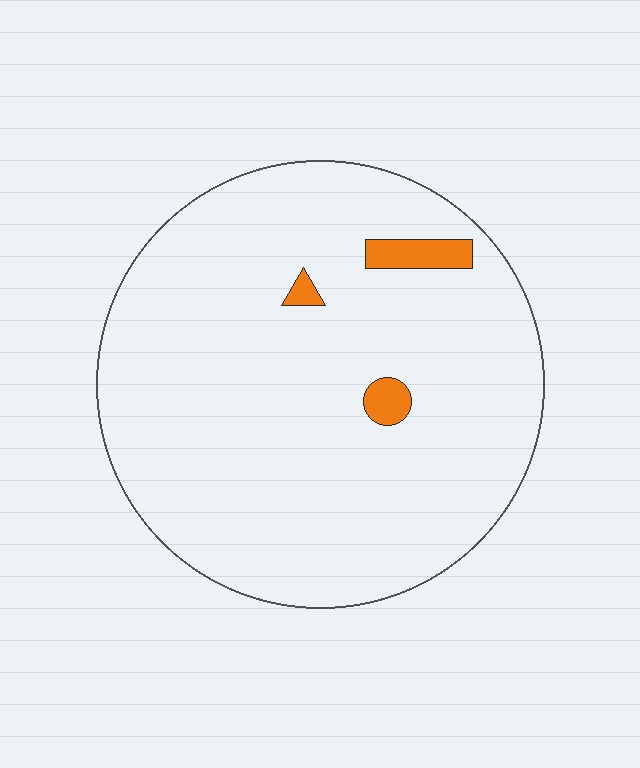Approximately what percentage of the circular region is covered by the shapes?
Approximately 5%.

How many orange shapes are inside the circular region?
3.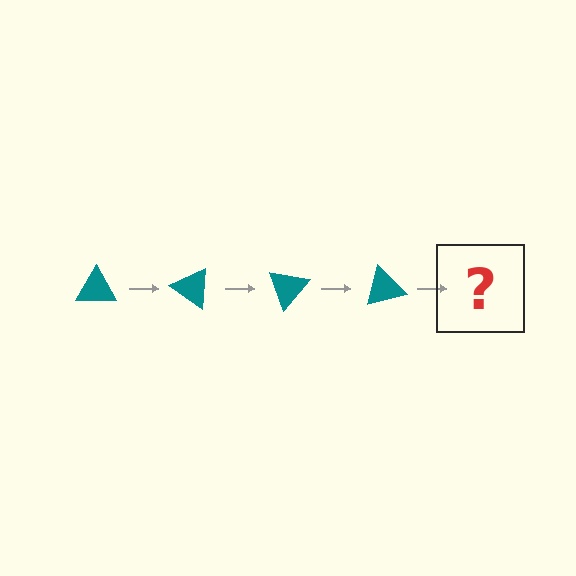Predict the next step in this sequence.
The next step is a teal triangle rotated 140 degrees.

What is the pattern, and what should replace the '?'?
The pattern is that the triangle rotates 35 degrees each step. The '?' should be a teal triangle rotated 140 degrees.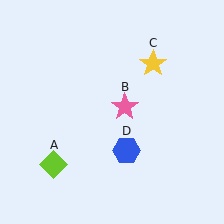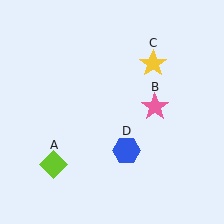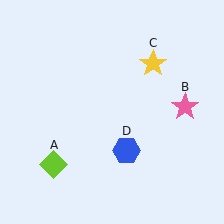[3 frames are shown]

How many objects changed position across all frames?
1 object changed position: pink star (object B).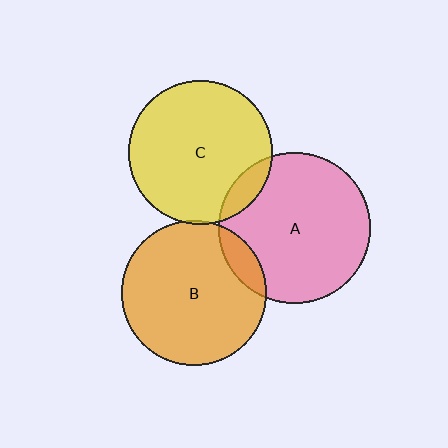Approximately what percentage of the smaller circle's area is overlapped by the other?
Approximately 10%.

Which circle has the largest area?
Circle A (pink).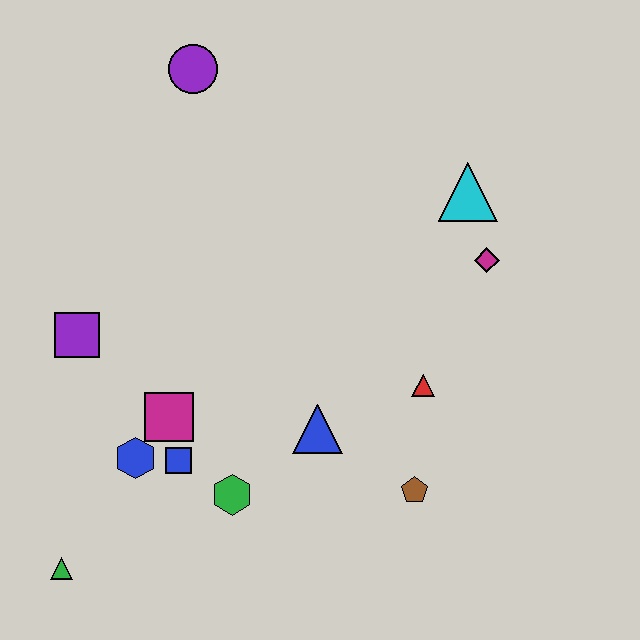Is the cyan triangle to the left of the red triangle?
No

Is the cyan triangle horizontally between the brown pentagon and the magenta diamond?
Yes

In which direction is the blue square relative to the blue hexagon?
The blue square is to the right of the blue hexagon.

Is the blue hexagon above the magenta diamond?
No